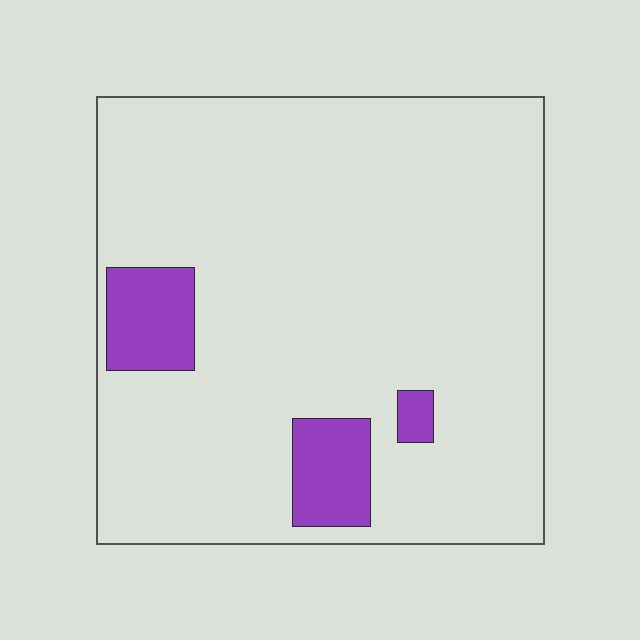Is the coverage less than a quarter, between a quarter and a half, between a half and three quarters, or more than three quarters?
Less than a quarter.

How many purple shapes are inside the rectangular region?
3.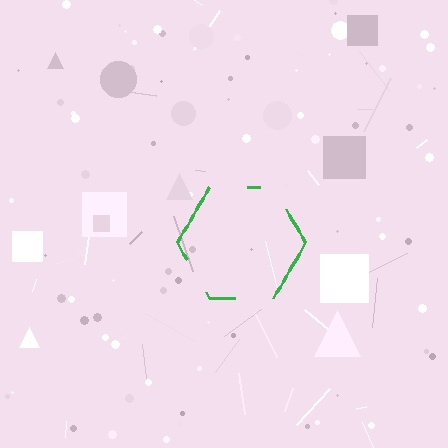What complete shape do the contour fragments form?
The contour fragments form a hexagon.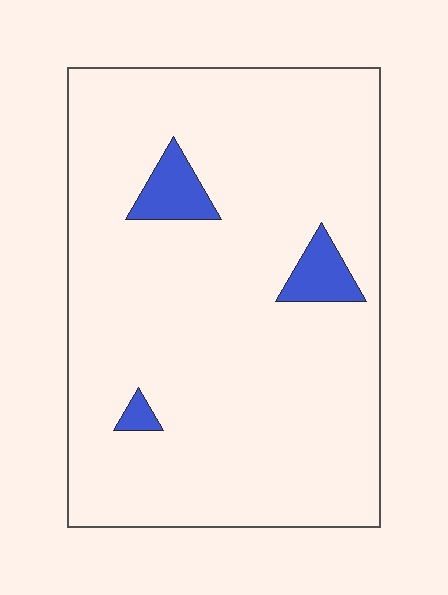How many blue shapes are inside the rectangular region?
3.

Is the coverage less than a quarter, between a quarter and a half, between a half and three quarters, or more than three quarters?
Less than a quarter.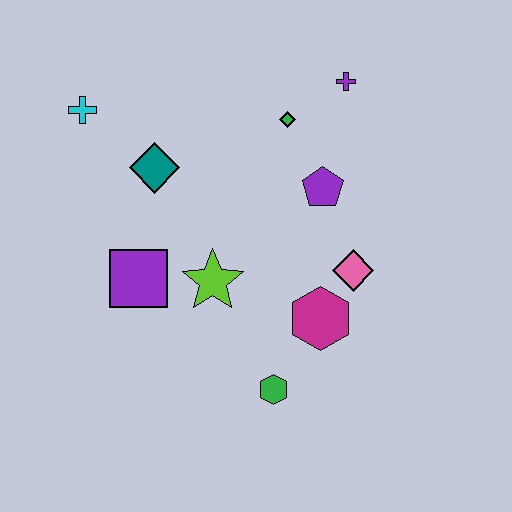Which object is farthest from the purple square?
The purple cross is farthest from the purple square.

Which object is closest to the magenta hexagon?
The pink diamond is closest to the magenta hexagon.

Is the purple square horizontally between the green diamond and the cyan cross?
Yes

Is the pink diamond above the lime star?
Yes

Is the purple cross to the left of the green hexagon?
No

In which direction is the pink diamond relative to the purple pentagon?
The pink diamond is below the purple pentagon.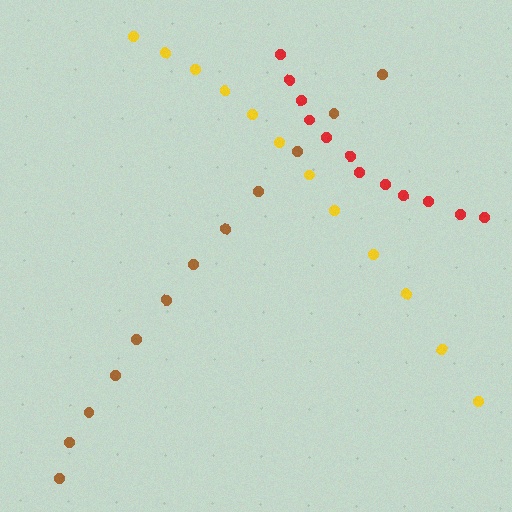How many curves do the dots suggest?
There are 3 distinct paths.